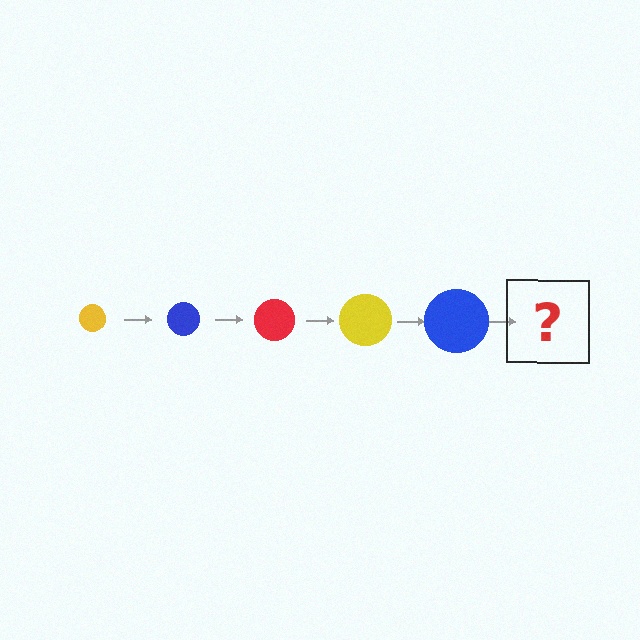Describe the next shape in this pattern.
It should be a red circle, larger than the previous one.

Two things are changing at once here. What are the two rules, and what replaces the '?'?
The two rules are that the circle grows larger each step and the color cycles through yellow, blue, and red. The '?' should be a red circle, larger than the previous one.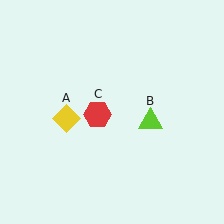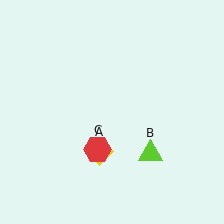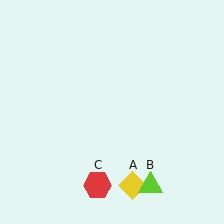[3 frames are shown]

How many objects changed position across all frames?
3 objects changed position: yellow diamond (object A), lime triangle (object B), red hexagon (object C).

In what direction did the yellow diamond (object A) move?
The yellow diamond (object A) moved down and to the right.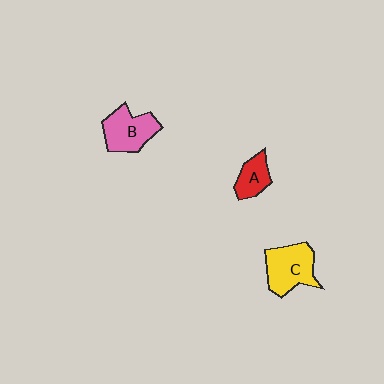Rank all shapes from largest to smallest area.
From largest to smallest: C (yellow), B (pink), A (red).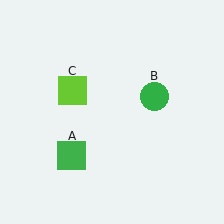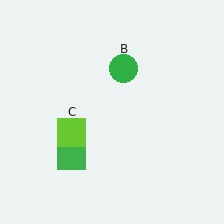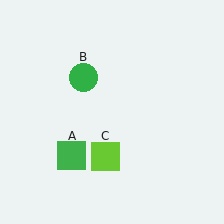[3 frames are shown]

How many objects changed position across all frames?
2 objects changed position: green circle (object B), lime square (object C).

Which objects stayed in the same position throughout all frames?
Green square (object A) remained stationary.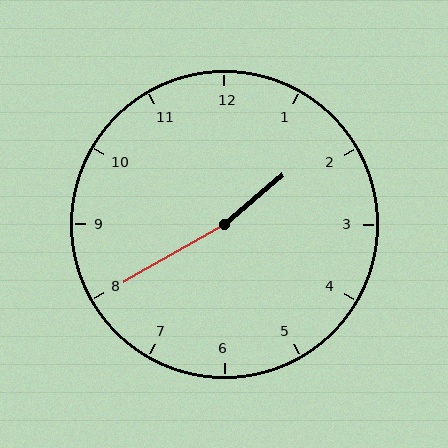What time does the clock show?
1:40.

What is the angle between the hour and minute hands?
Approximately 170 degrees.